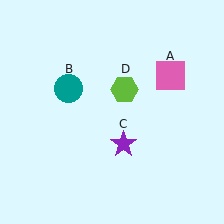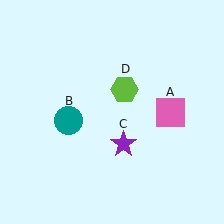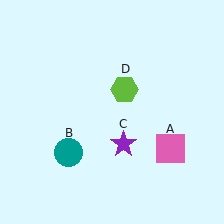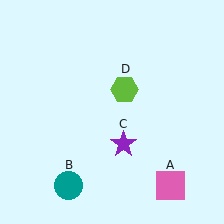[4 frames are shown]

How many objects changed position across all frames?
2 objects changed position: pink square (object A), teal circle (object B).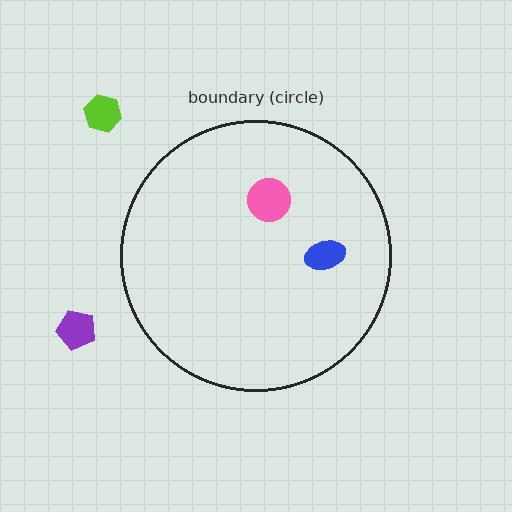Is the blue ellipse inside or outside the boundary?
Inside.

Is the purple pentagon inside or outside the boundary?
Outside.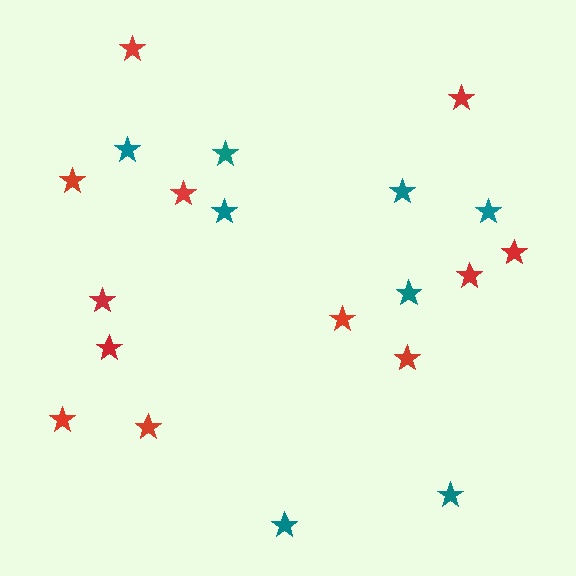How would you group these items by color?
There are 2 groups: one group of teal stars (8) and one group of red stars (12).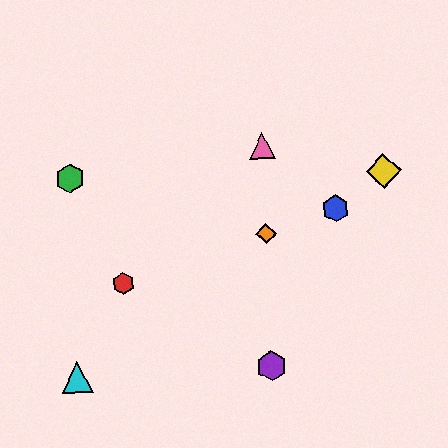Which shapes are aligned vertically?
The purple hexagon, the orange diamond, the pink triangle are aligned vertically.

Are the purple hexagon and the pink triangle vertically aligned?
Yes, both are at x≈272.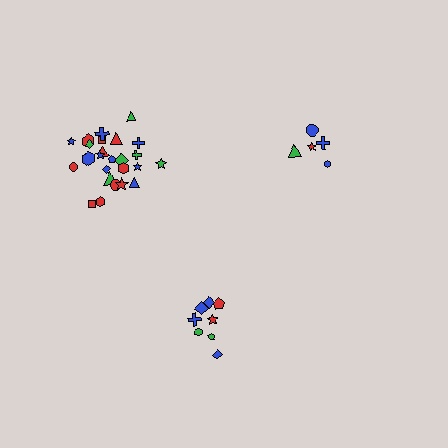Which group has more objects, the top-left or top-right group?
The top-left group.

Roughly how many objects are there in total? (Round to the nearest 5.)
Roughly 40 objects in total.